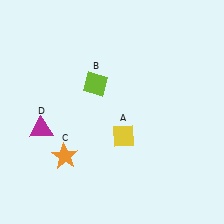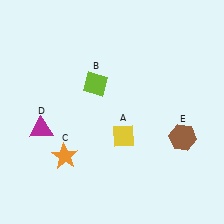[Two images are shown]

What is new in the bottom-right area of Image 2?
A brown hexagon (E) was added in the bottom-right area of Image 2.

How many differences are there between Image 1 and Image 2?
There is 1 difference between the two images.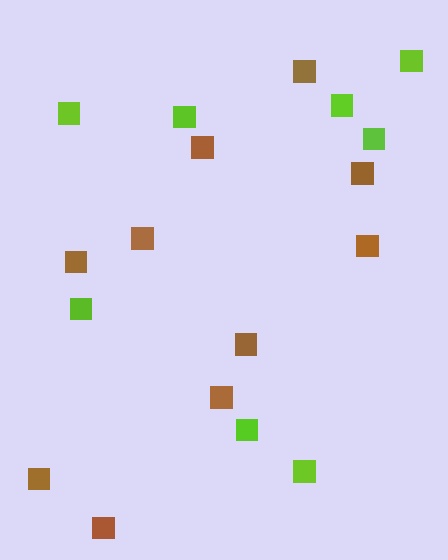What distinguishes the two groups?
There are 2 groups: one group of brown squares (10) and one group of lime squares (8).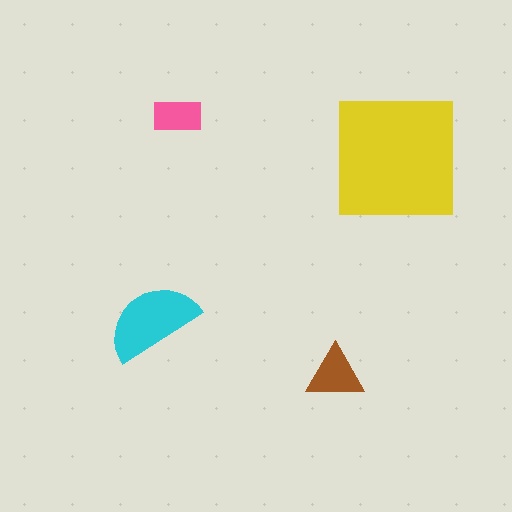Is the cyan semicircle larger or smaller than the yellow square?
Smaller.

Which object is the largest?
The yellow square.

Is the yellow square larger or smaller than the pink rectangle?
Larger.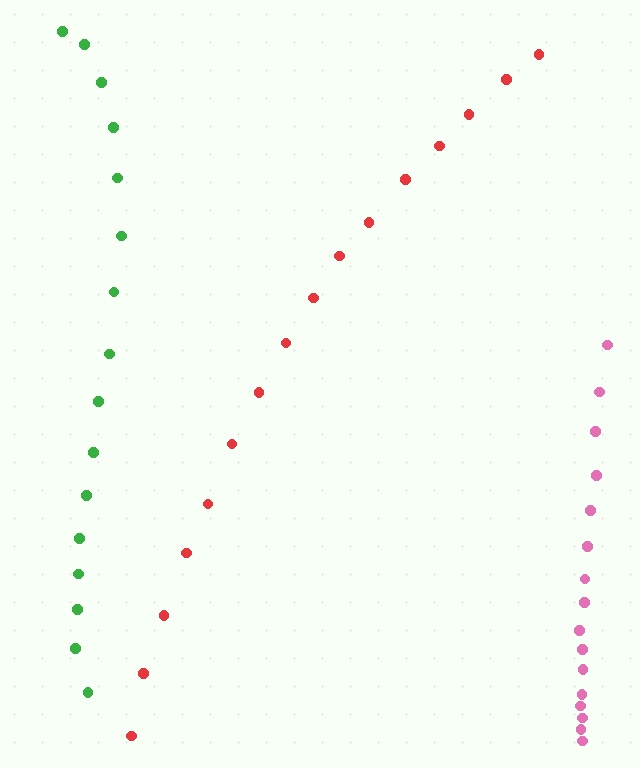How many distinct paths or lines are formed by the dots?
There are 3 distinct paths.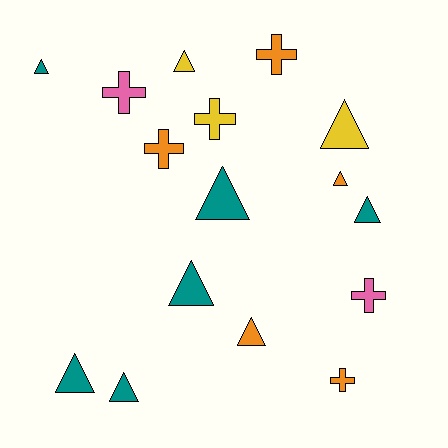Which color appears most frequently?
Teal, with 6 objects.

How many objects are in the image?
There are 16 objects.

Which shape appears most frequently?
Triangle, with 10 objects.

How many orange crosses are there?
There are 3 orange crosses.